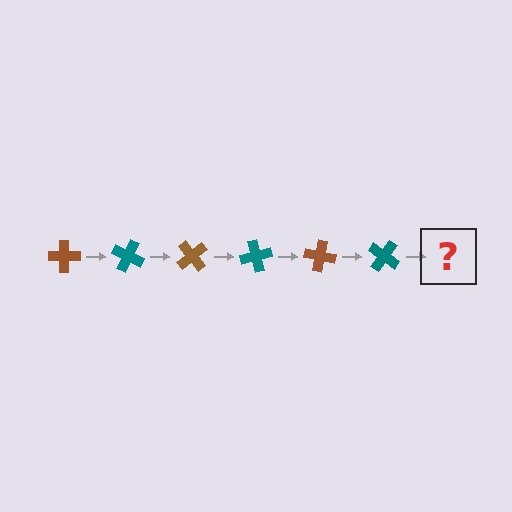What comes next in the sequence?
The next element should be a brown cross, rotated 150 degrees from the start.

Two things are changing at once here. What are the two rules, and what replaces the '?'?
The two rules are that it rotates 25 degrees each step and the color cycles through brown and teal. The '?' should be a brown cross, rotated 150 degrees from the start.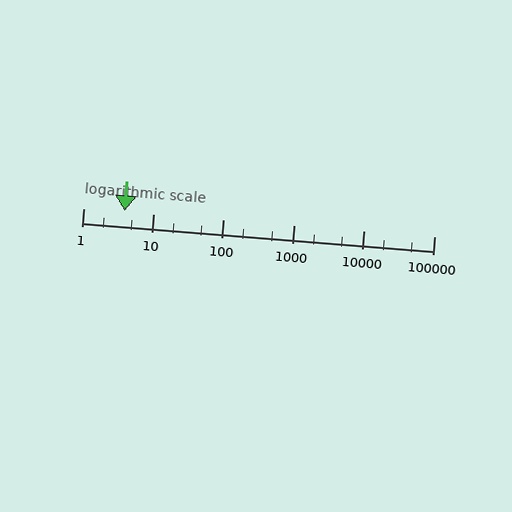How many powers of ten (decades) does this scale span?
The scale spans 5 decades, from 1 to 100000.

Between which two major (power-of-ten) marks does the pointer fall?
The pointer is between 1 and 10.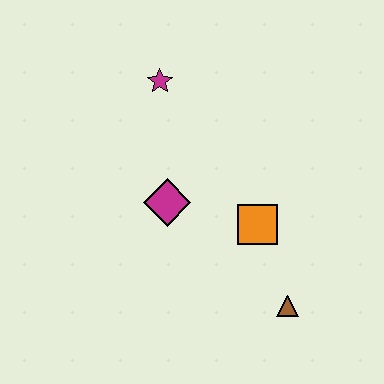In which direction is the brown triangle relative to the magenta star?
The brown triangle is below the magenta star.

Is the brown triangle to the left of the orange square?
No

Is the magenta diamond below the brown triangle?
No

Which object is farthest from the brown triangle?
The magenta star is farthest from the brown triangle.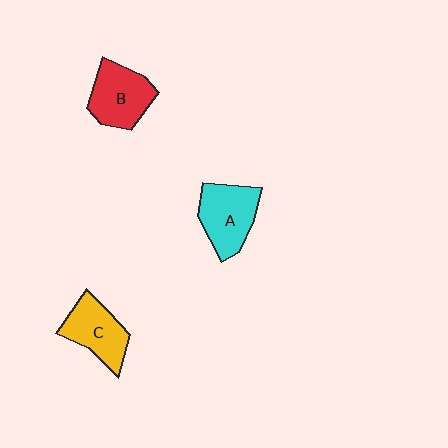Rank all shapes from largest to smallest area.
From largest to smallest: A (cyan), B (red), C (yellow).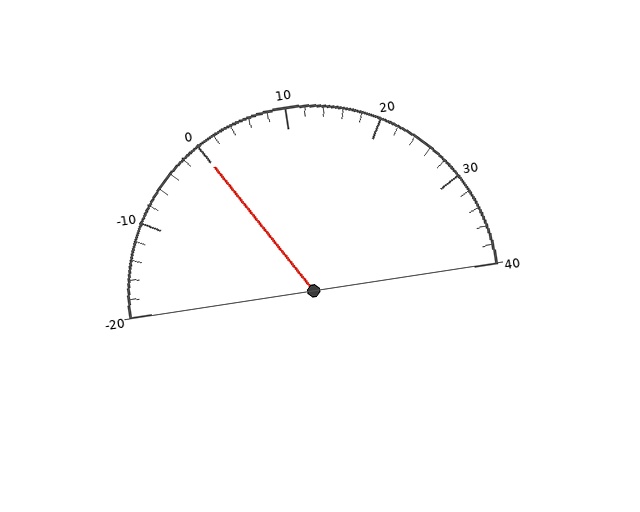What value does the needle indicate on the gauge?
The needle indicates approximately 0.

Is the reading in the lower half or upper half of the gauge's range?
The reading is in the lower half of the range (-20 to 40).